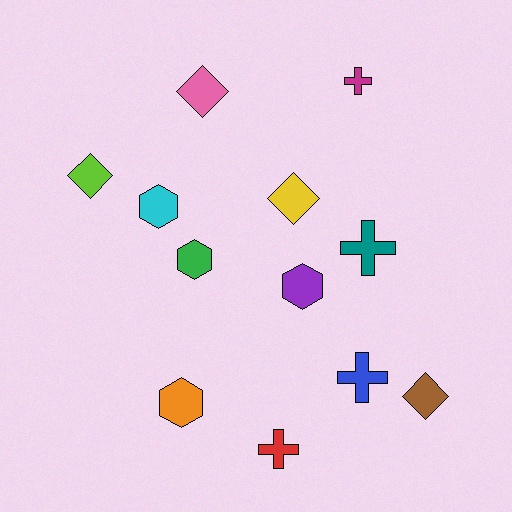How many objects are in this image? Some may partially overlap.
There are 12 objects.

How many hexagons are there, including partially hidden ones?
There are 4 hexagons.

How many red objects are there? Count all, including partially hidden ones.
There is 1 red object.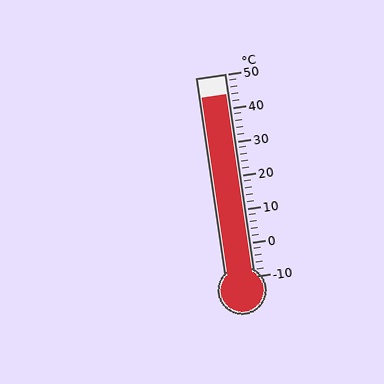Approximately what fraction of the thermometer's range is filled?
The thermometer is filled to approximately 90% of its range.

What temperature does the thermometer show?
The thermometer shows approximately 44°C.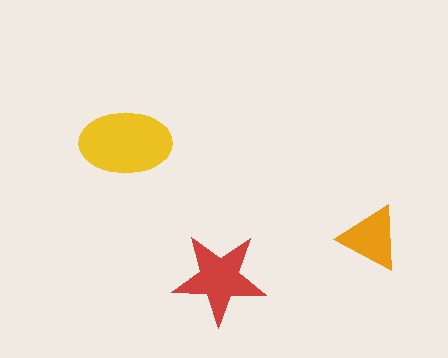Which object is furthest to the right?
The orange triangle is rightmost.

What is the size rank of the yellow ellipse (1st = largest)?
1st.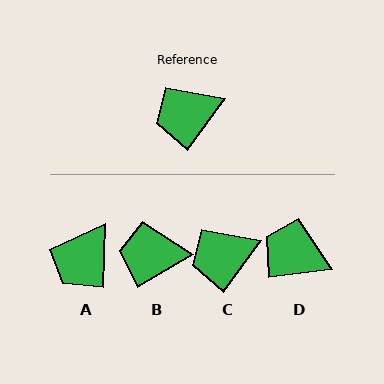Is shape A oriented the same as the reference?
No, it is off by about 35 degrees.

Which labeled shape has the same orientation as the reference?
C.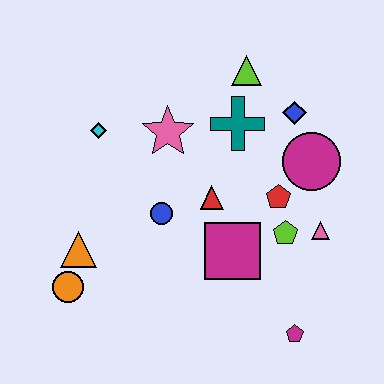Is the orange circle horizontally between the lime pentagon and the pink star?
No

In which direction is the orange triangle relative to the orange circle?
The orange triangle is above the orange circle.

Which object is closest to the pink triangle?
The lime pentagon is closest to the pink triangle.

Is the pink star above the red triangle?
Yes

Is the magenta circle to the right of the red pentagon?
Yes